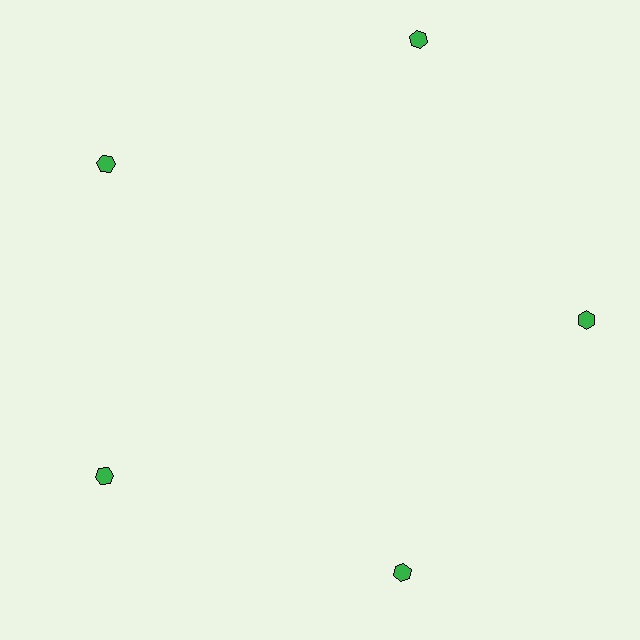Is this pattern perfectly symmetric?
No. The 5 green hexagons are arranged in a ring, but one element near the 1 o'clock position is pushed outward from the center, breaking the 5-fold rotational symmetry.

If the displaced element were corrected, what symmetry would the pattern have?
It would have 5-fold rotational symmetry — the pattern would map onto itself every 72 degrees.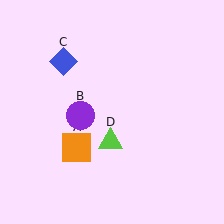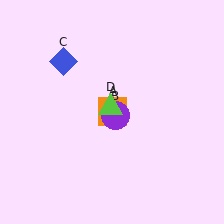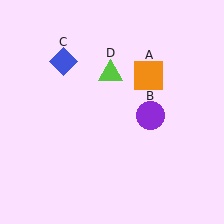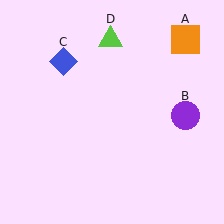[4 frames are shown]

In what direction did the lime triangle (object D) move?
The lime triangle (object D) moved up.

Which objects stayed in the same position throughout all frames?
Blue diamond (object C) remained stationary.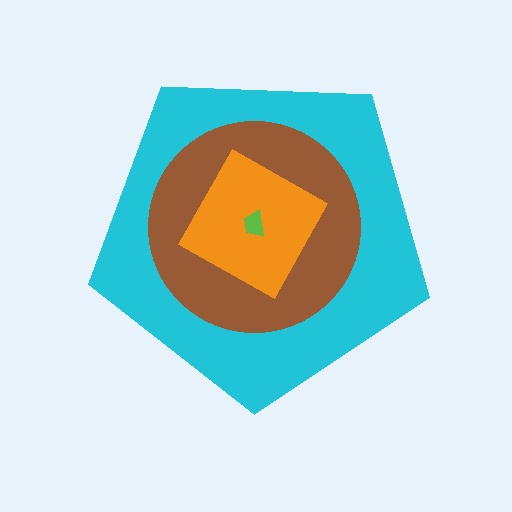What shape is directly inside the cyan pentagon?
The brown circle.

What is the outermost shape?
The cyan pentagon.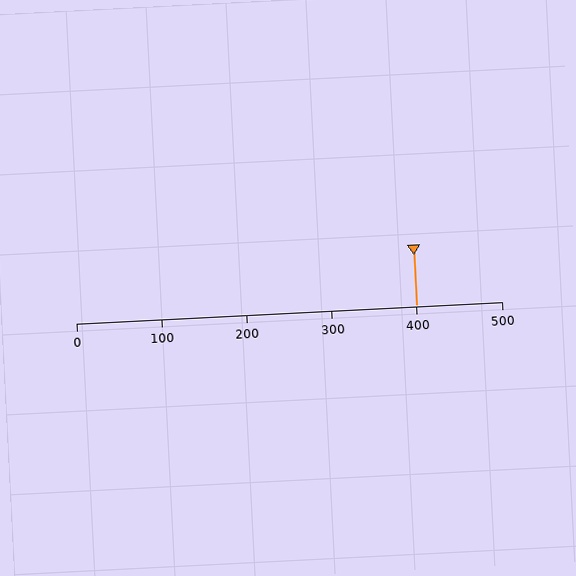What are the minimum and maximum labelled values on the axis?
The axis runs from 0 to 500.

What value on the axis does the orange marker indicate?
The marker indicates approximately 400.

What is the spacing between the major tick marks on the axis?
The major ticks are spaced 100 apart.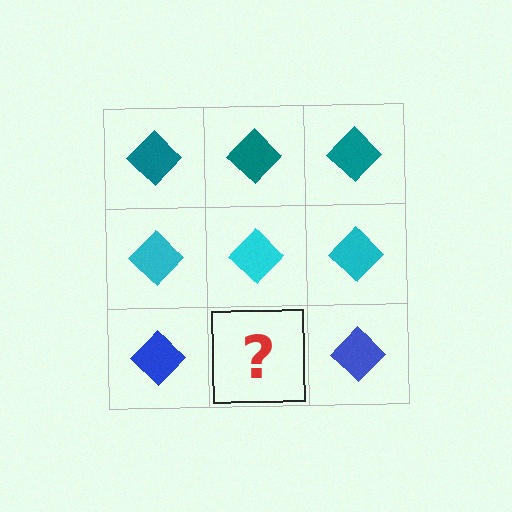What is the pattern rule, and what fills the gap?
The rule is that each row has a consistent color. The gap should be filled with a blue diamond.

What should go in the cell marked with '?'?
The missing cell should contain a blue diamond.